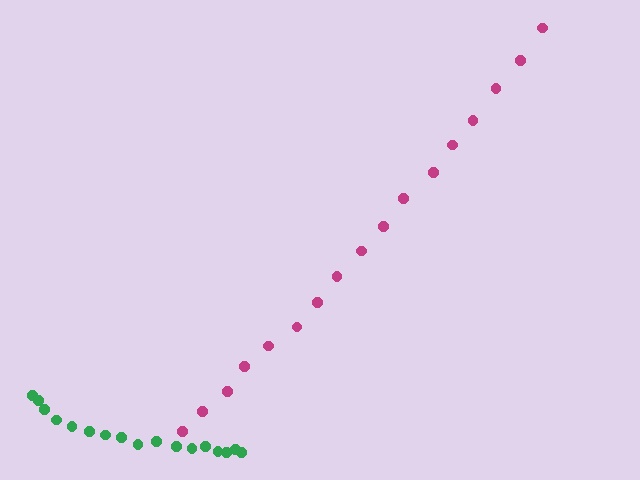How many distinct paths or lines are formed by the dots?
There are 2 distinct paths.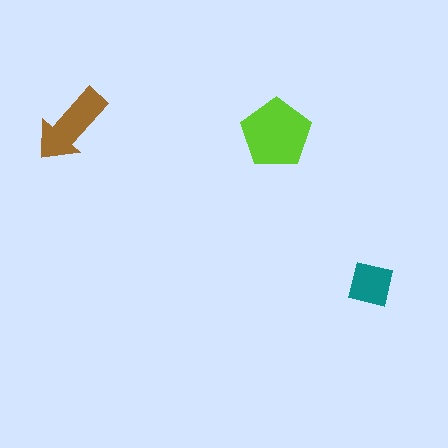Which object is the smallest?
The teal square.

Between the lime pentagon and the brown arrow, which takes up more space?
The lime pentagon.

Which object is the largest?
The lime pentagon.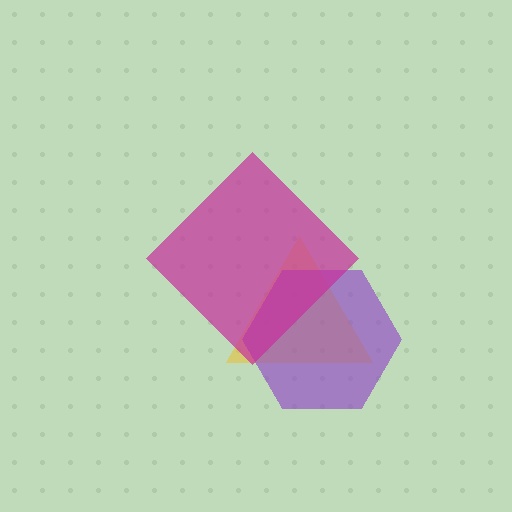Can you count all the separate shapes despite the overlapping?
Yes, there are 3 separate shapes.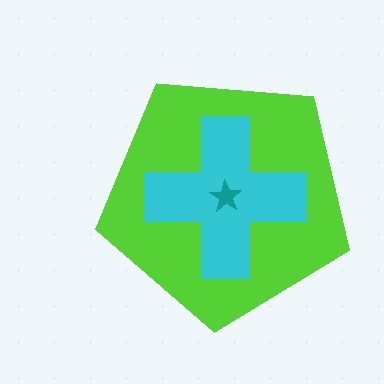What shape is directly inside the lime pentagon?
The cyan cross.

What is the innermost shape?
The teal star.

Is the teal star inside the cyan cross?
Yes.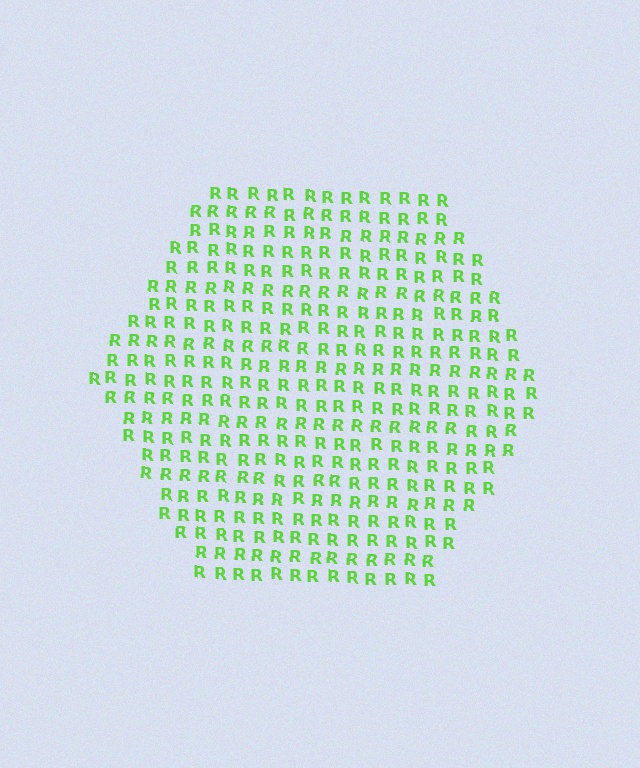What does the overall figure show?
The overall figure shows a hexagon.